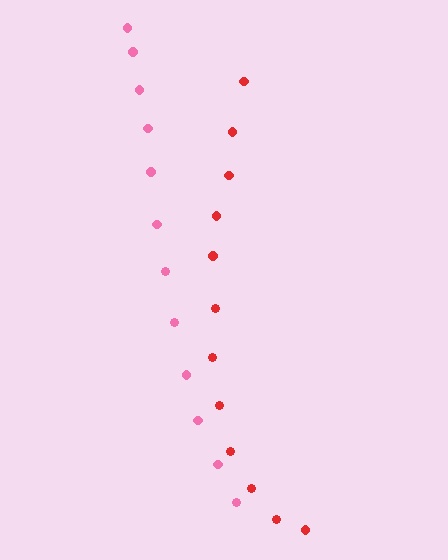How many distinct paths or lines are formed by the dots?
There are 2 distinct paths.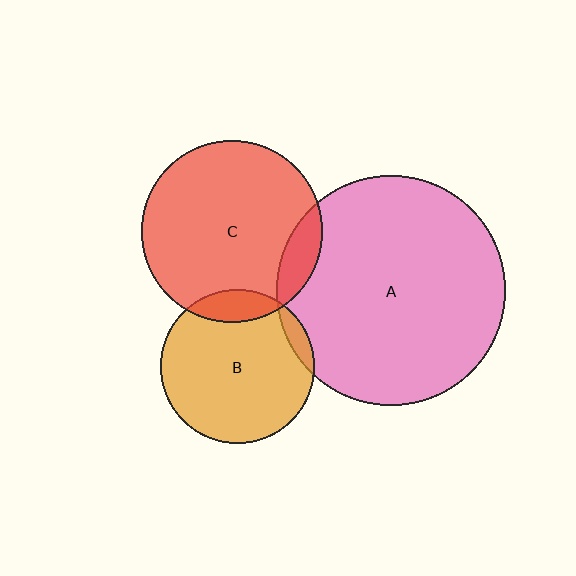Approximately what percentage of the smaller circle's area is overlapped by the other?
Approximately 5%.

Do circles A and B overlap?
Yes.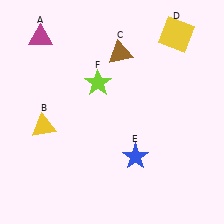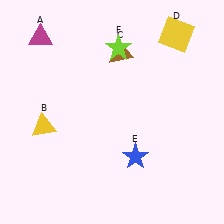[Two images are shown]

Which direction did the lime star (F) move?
The lime star (F) moved up.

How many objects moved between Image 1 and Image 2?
1 object moved between the two images.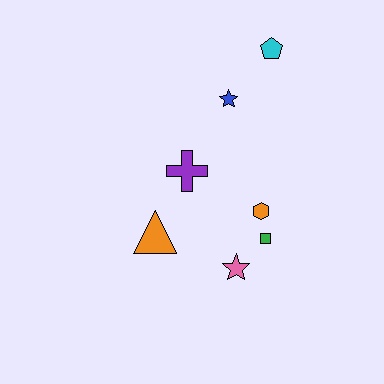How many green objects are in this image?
There is 1 green object.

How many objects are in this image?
There are 7 objects.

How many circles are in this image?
There are no circles.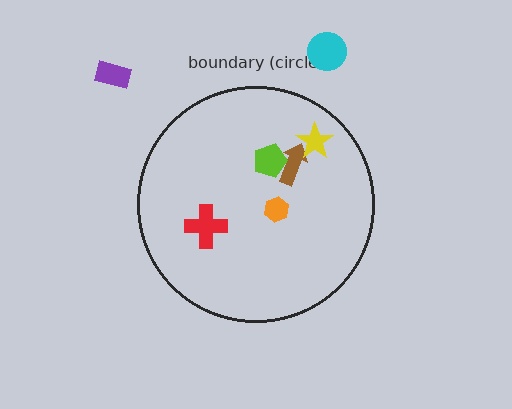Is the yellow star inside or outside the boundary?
Inside.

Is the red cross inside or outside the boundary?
Inside.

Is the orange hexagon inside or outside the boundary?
Inside.